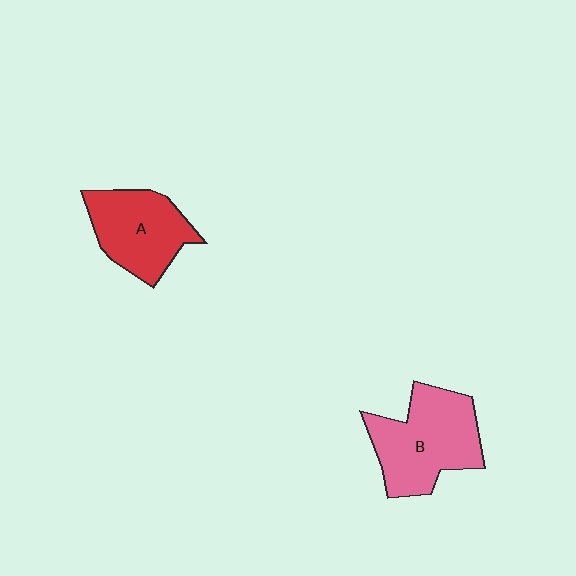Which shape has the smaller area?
Shape A (red).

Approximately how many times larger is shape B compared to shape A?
Approximately 1.2 times.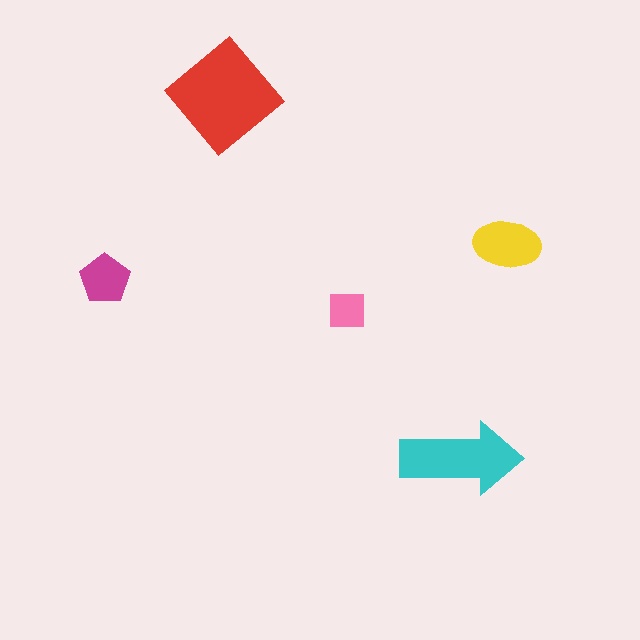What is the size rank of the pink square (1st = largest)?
5th.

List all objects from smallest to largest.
The pink square, the magenta pentagon, the yellow ellipse, the cyan arrow, the red diamond.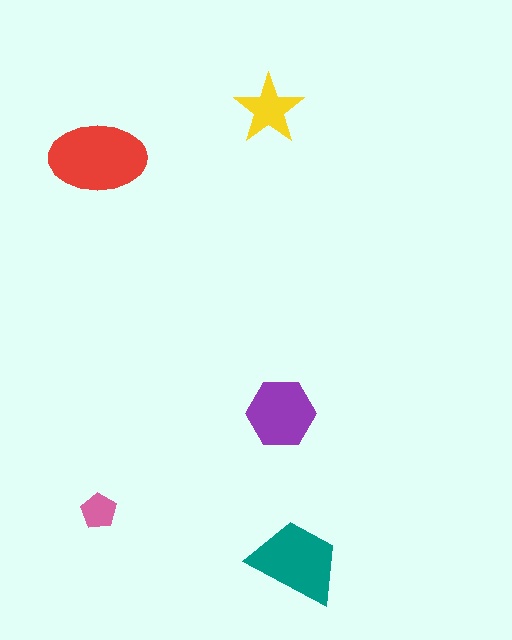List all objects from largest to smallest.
The red ellipse, the teal trapezoid, the purple hexagon, the yellow star, the pink pentagon.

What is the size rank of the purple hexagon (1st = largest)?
3rd.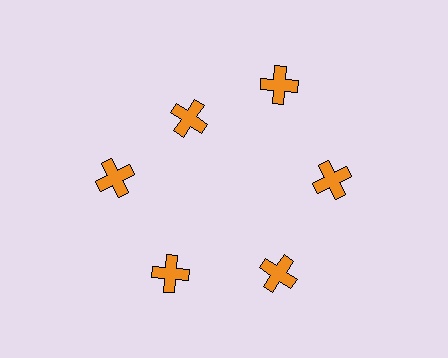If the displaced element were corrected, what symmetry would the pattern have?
It would have 6-fold rotational symmetry — the pattern would map onto itself every 60 degrees.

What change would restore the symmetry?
The symmetry would be restored by moving it outward, back onto the ring so that all 6 crosses sit at equal angles and equal distance from the center.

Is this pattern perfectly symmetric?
No. The 6 orange crosses are arranged in a ring, but one element near the 11 o'clock position is pulled inward toward the center, breaking the 6-fold rotational symmetry.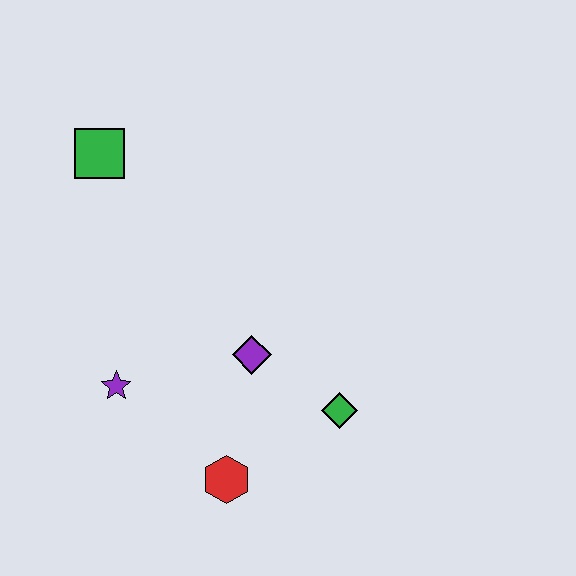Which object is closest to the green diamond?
The purple diamond is closest to the green diamond.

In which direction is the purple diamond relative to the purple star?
The purple diamond is to the right of the purple star.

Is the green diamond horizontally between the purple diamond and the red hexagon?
No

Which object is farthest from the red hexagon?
The green square is farthest from the red hexagon.